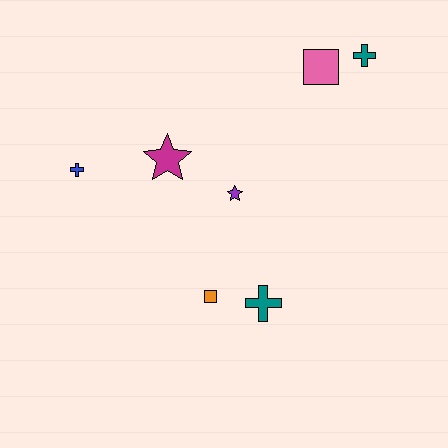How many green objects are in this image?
There are no green objects.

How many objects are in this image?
There are 7 objects.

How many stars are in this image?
There are 2 stars.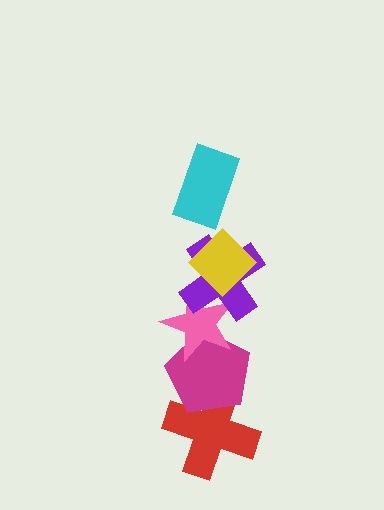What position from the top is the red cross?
The red cross is 6th from the top.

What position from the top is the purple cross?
The purple cross is 3rd from the top.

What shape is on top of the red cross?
The magenta pentagon is on top of the red cross.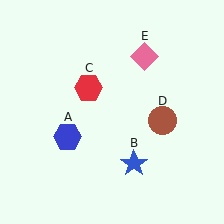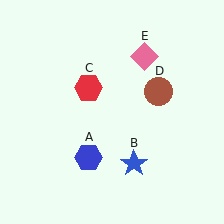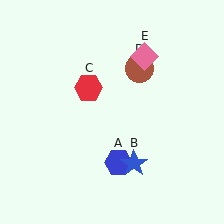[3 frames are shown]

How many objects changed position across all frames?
2 objects changed position: blue hexagon (object A), brown circle (object D).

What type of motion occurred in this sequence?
The blue hexagon (object A), brown circle (object D) rotated counterclockwise around the center of the scene.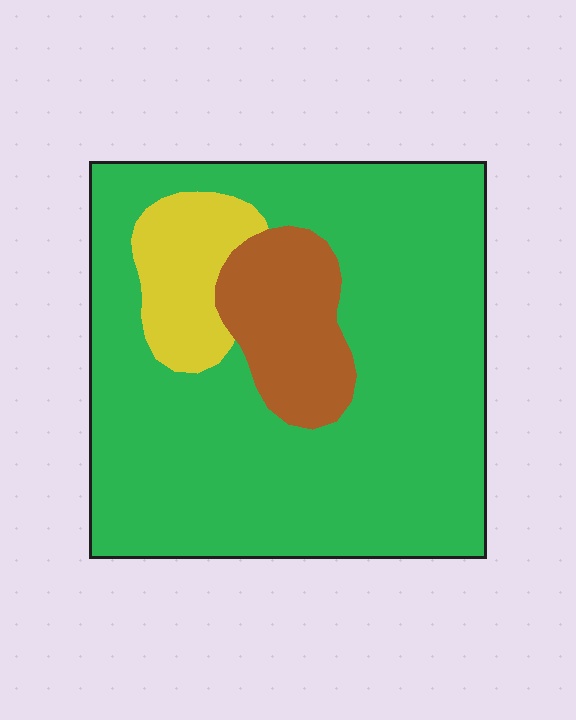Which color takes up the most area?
Green, at roughly 75%.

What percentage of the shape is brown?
Brown takes up about one eighth (1/8) of the shape.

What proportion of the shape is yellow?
Yellow takes up less than a sixth of the shape.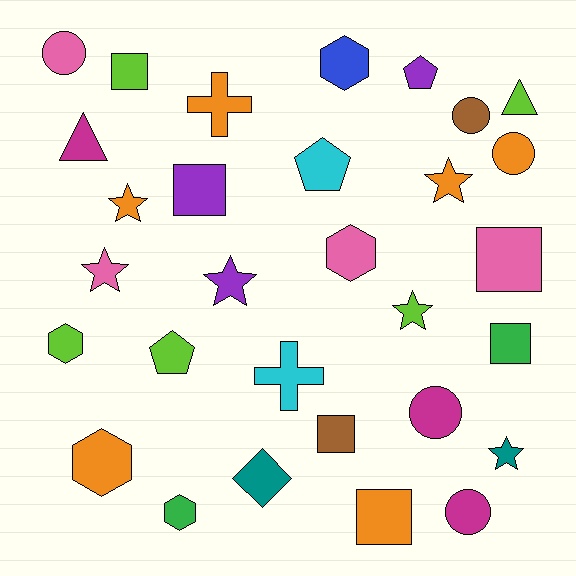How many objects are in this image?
There are 30 objects.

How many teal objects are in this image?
There are 2 teal objects.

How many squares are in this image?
There are 6 squares.